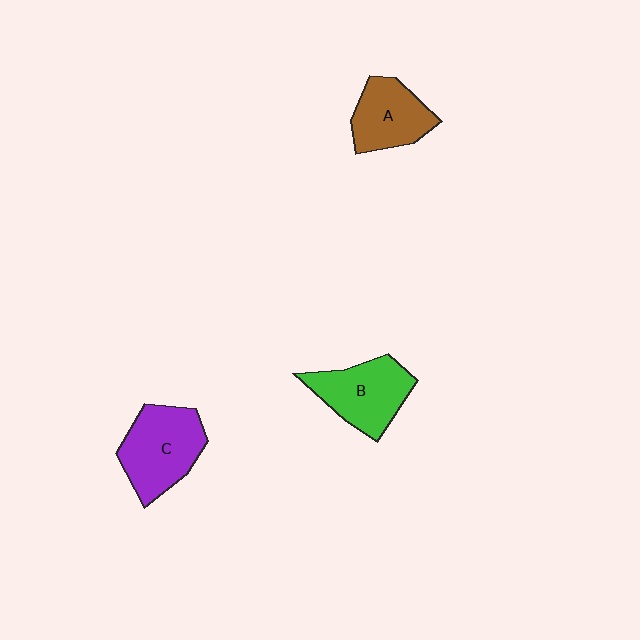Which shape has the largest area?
Shape C (purple).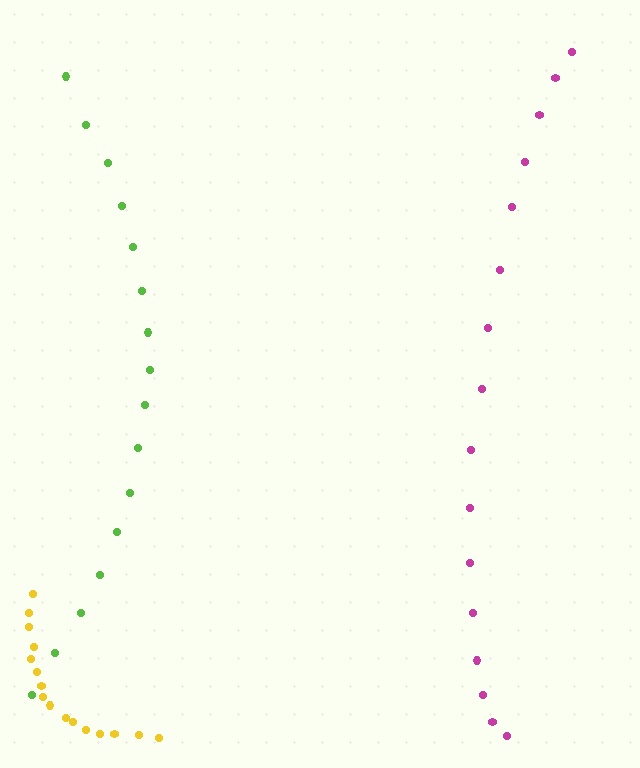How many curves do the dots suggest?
There are 3 distinct paths.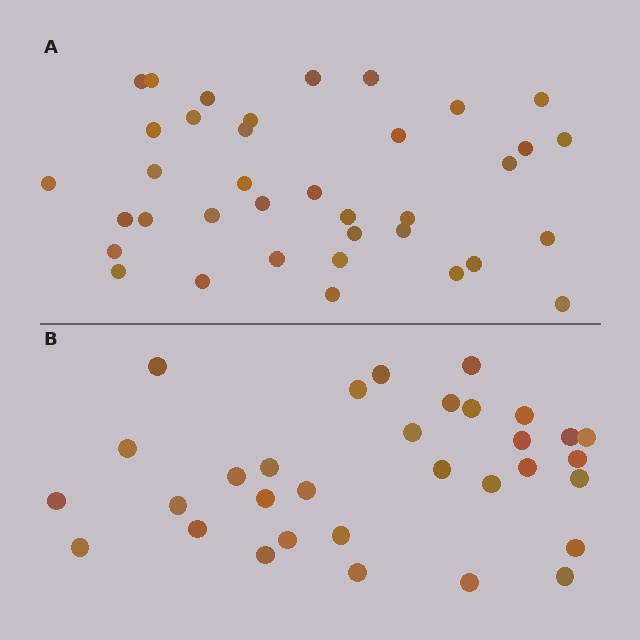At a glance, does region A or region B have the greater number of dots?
Region A (the top region) has more dots.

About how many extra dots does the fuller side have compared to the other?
Region A has about 5 more dots than region B.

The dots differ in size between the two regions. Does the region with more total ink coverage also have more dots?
No. Region B has more total ink coverage because its dots are larger, but region A actually contains more individual dots. Total area can be misleading — the number of items is what matters here.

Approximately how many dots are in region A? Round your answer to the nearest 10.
About 40 dots. (The exact count is 37, which rounds to 40.)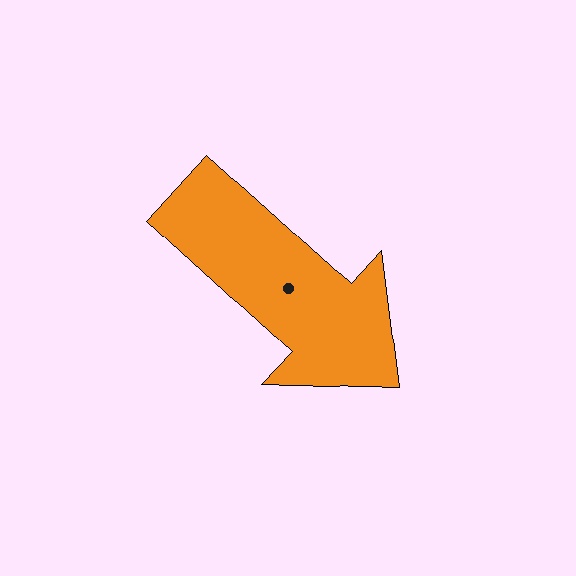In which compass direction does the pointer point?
Southeast.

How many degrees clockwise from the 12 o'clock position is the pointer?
Approximately 132 degrees.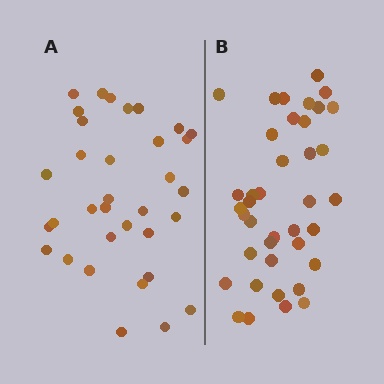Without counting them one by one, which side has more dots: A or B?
Region B (the right region) has more dots.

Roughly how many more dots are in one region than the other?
Region B has about 5 more dots than region A.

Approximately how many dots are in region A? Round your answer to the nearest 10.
About 30 dots. (The exact count is 34, which rounds to 30.)